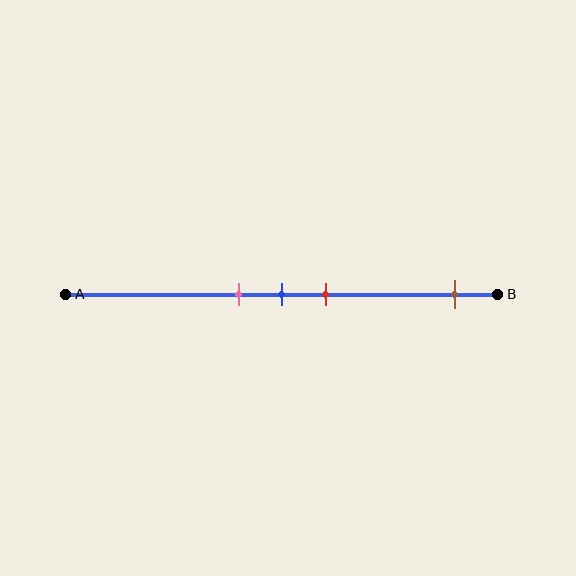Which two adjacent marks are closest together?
The pink and blue marks are the closest adjacent pair.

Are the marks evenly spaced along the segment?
No, the marks are not evenly spaced.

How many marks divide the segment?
There are 4 marks dividing the segment.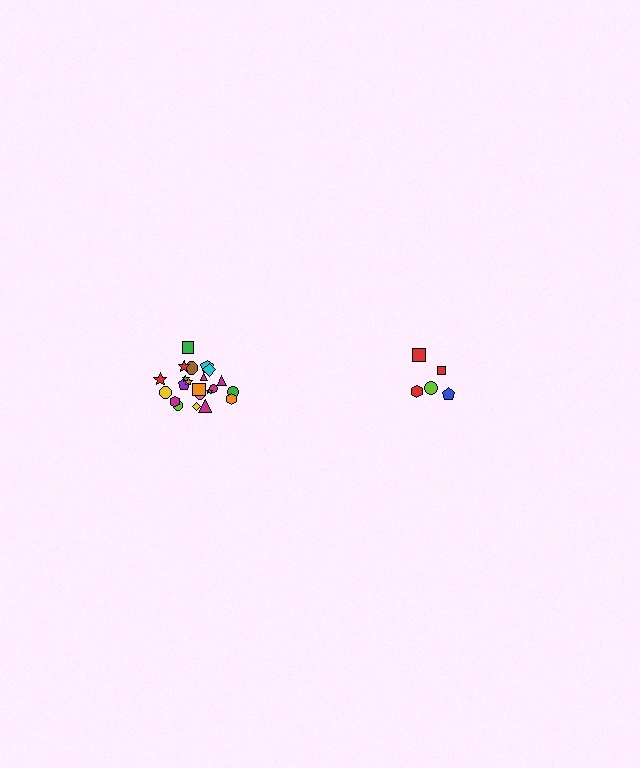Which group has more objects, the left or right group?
The left group.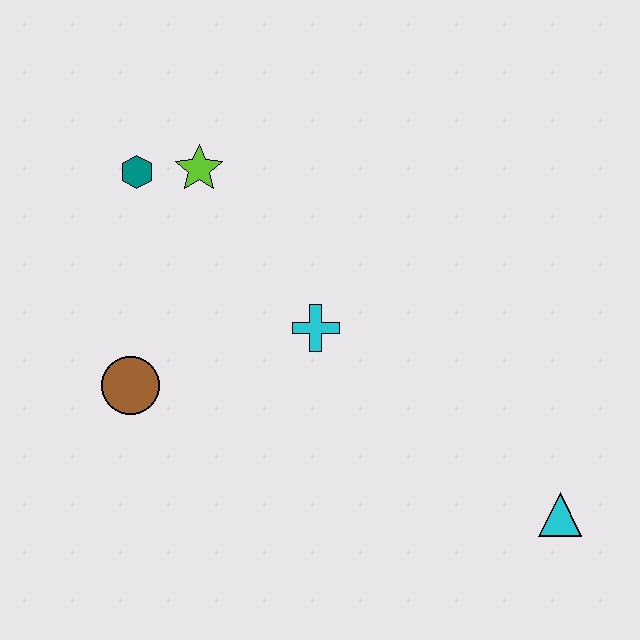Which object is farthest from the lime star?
The cyan triangle is farthest from the lime star.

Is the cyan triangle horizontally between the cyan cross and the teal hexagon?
No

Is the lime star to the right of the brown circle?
Yes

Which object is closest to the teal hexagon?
The lime star is closest to the teal hexagon.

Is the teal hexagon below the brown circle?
No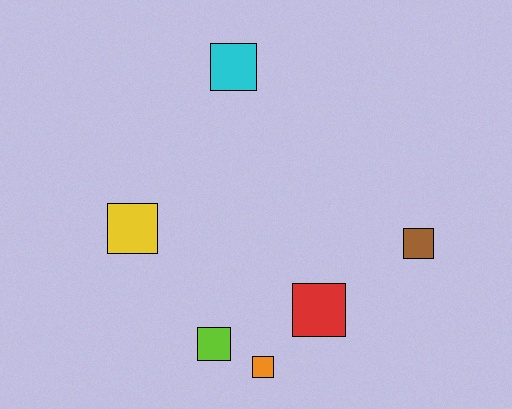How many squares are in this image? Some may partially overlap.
There are 6 squares.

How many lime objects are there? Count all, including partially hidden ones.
There is 1 lime object.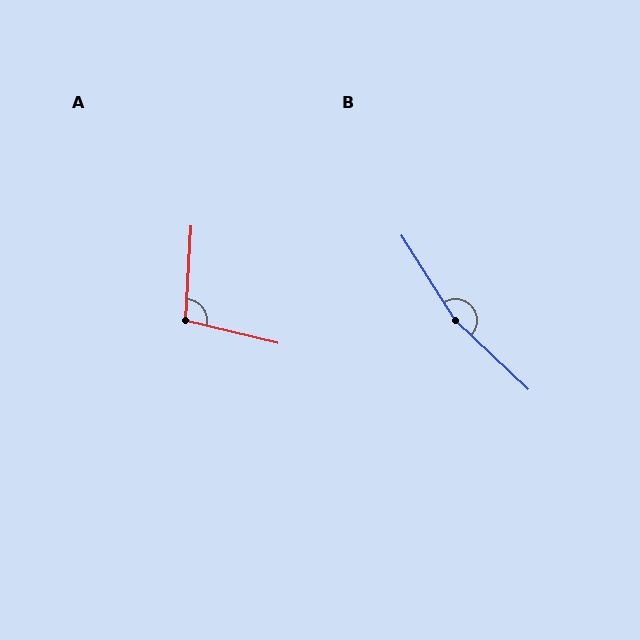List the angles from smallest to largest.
A (101°), B (166°).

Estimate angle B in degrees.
Approximately 166 degrees.